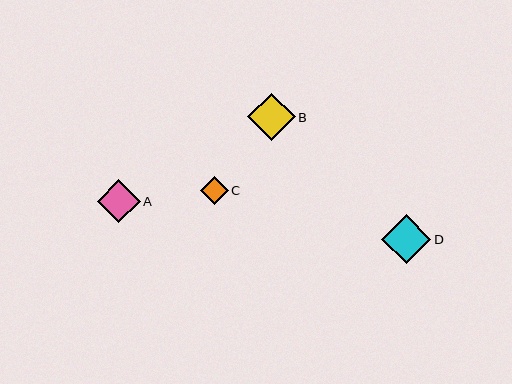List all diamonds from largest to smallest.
From largest to smallest: D, B, A, C.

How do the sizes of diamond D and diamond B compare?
Diamond D and diamond B are approximately the same size.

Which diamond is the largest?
Diamond D is the largest with a size of approximately 49 pixels.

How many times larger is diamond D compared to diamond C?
Diamond D is approximately 1.7 times the size of diamond C.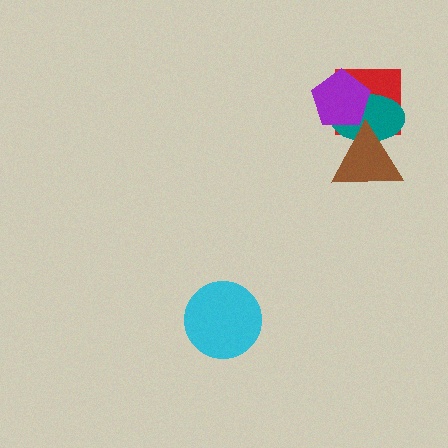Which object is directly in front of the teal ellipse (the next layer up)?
The brown triangle is directly in front of the teal ellipse.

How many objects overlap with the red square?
3 objects overlap with the red square.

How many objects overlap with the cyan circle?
0 objects overlap with the cyan circle.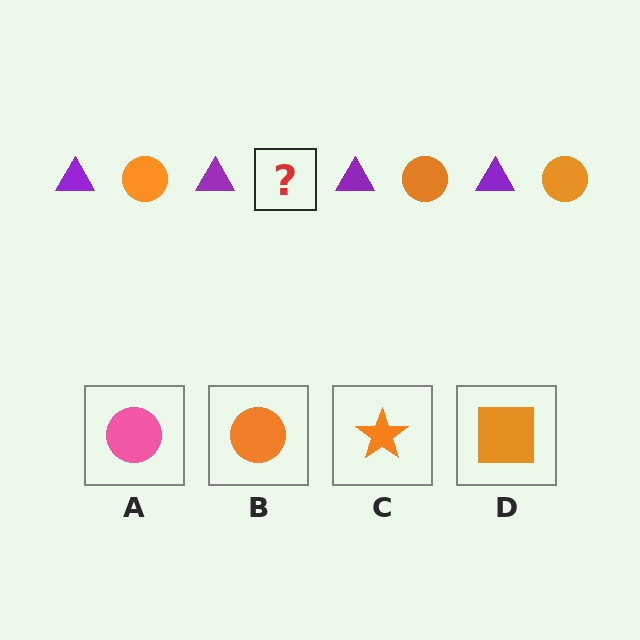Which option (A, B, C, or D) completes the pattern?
B.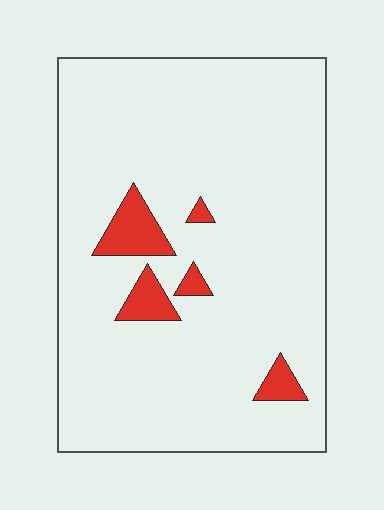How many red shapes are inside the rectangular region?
5.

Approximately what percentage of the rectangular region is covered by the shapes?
Approximately 5%.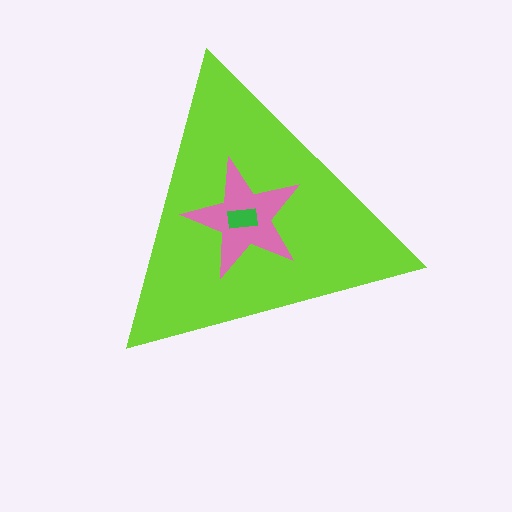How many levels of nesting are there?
3.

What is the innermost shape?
The green rectangle.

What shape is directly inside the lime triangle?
The pink star.